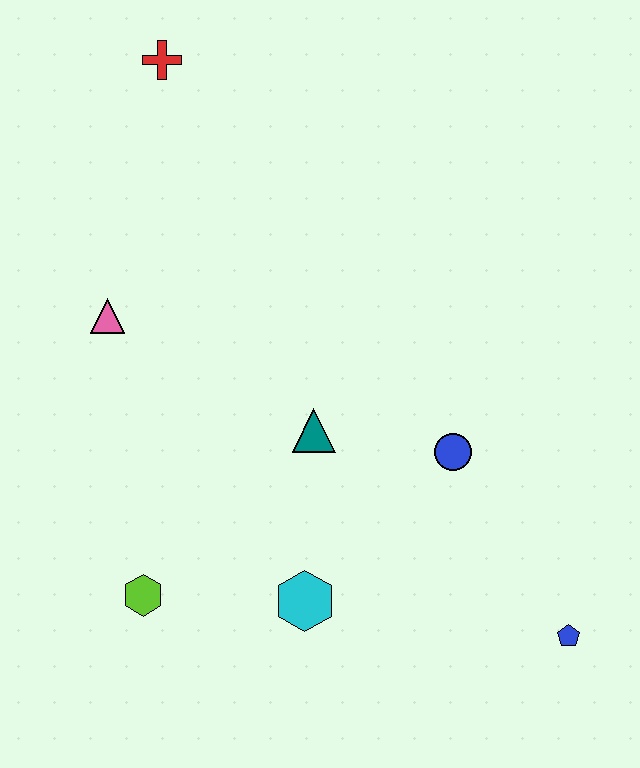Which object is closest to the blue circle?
The teal triangle is closest to the blue circle.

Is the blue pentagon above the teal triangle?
No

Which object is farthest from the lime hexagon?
The red cross is farthest from the lime hexagon.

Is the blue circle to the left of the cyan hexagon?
No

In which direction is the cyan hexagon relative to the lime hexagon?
The cyan hexagon is to the right of the lime hexagon.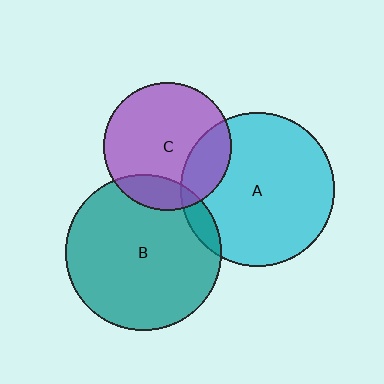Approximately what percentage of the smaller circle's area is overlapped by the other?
Approximately 10%.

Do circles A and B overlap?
Yes.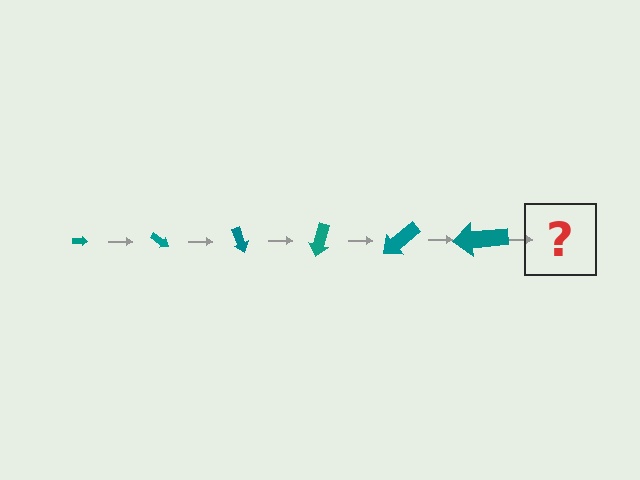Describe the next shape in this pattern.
It should be an arrow, larger than the previous one and rotated 210 degrees from the start.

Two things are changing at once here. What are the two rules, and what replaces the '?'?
The two rules are that the arrow grows larger each step and it rotates 35 degrees each step. The '?' should be an arrow, larger than the previous one and rotated 210 degrees from the start.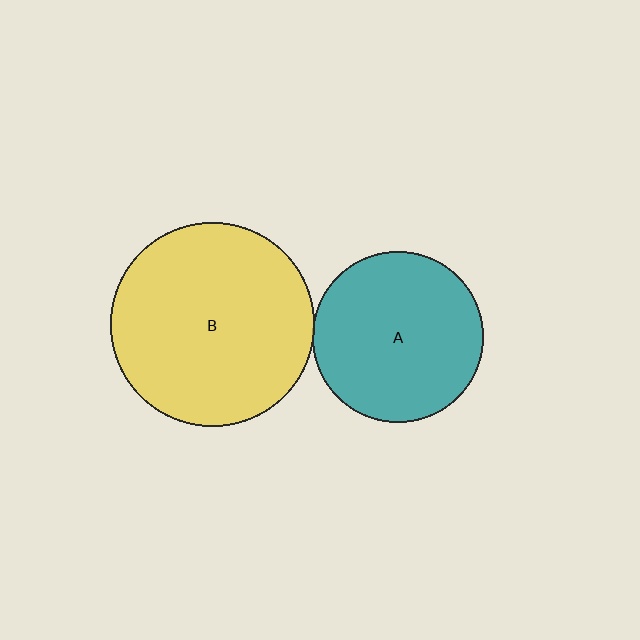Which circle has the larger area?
Circle B (yellow).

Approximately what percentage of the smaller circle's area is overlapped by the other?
Approximately 5%.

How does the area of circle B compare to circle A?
Approximately 1.4 times.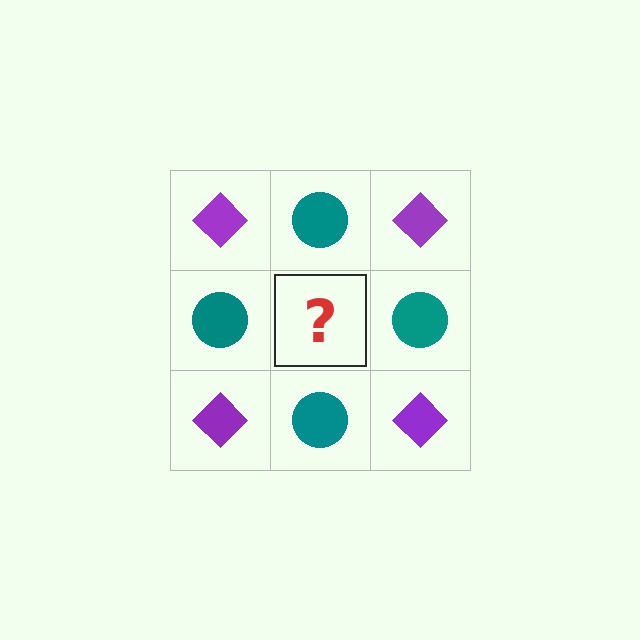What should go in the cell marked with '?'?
The missing cell should contain a purple diamond.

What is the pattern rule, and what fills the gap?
The rule is that it alternates purple diamond and teal circle in a checkerboard pattern. The gap should be filled with a purple diamond.